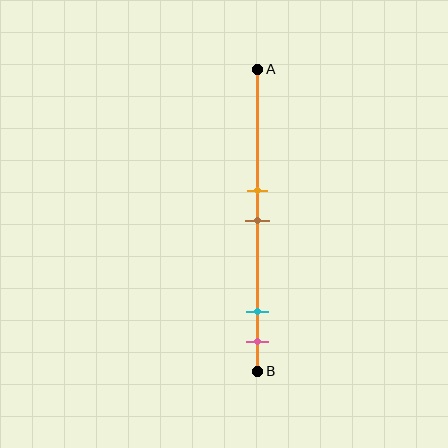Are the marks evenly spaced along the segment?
No, the marks are not evenly spaced.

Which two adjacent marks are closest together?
The orange and brown marks are the closest adjacent pair.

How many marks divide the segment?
There are 4 marks dividing the segment.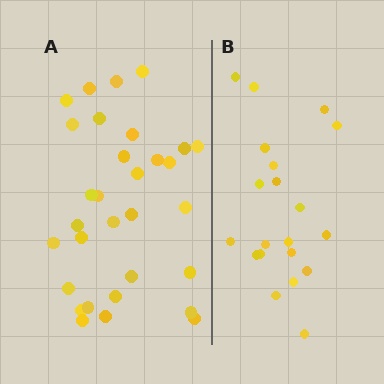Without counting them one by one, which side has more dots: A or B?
Region A (the left region) has more dots.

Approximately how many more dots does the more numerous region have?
Region A has roughly 12 or so more dots than region B.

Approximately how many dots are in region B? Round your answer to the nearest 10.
About 20 dots.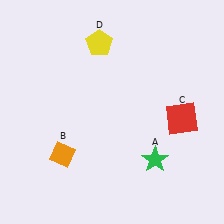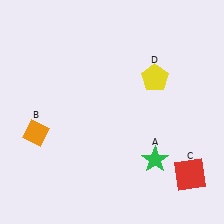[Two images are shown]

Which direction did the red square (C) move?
The red square (C) moved down.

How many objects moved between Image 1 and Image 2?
3 objects moved between the two images.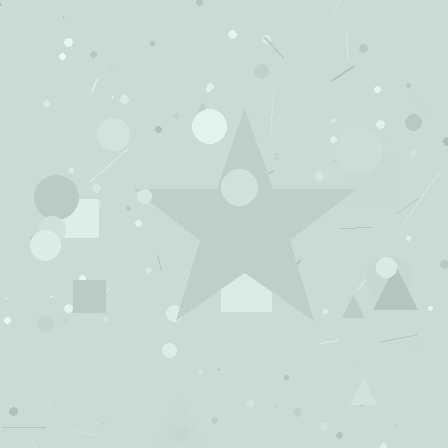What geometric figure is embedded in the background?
A star is embedded in the background.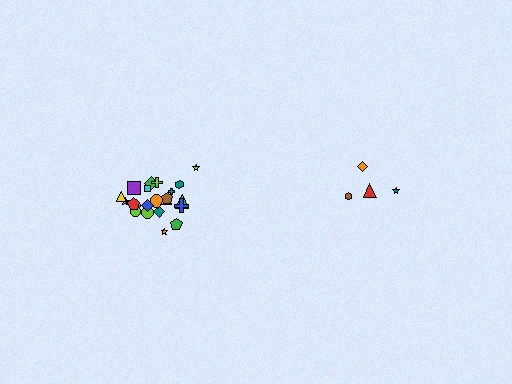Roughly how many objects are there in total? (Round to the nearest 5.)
Roughly 25 objects in total.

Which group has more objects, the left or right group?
The left group.